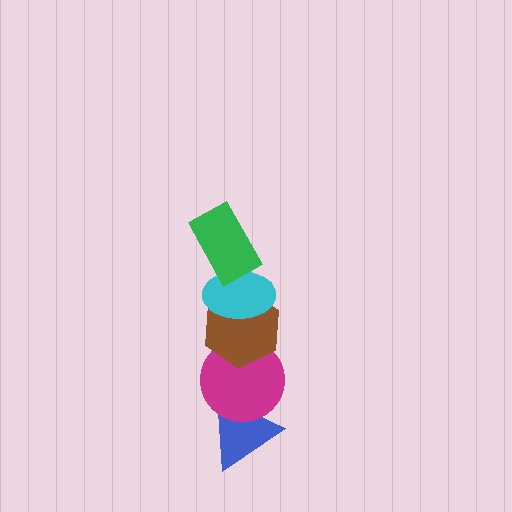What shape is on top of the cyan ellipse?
The green rectangle is on top of the cyan ellipse.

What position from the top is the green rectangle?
The green rectangle is 1st from the top.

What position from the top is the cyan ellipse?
The cyan ellipse is 2nd from the top.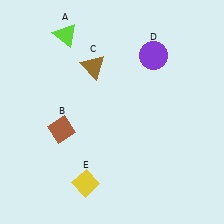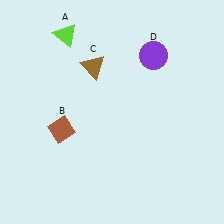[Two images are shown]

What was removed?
The yellow diamond (E) was removed in Image 2.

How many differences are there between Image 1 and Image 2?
There is 1 difference between the two images.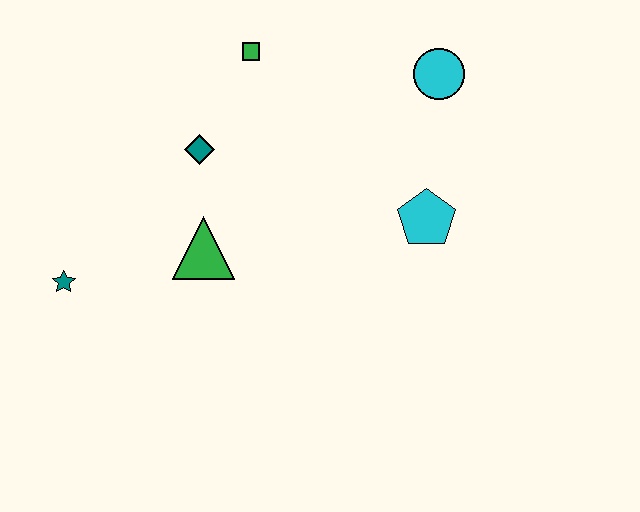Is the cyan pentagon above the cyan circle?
No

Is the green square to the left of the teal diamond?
No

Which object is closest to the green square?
The teal diamond is closest to the green square.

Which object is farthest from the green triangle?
The cyan circle is farthest from the green triangle.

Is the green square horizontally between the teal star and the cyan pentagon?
Yes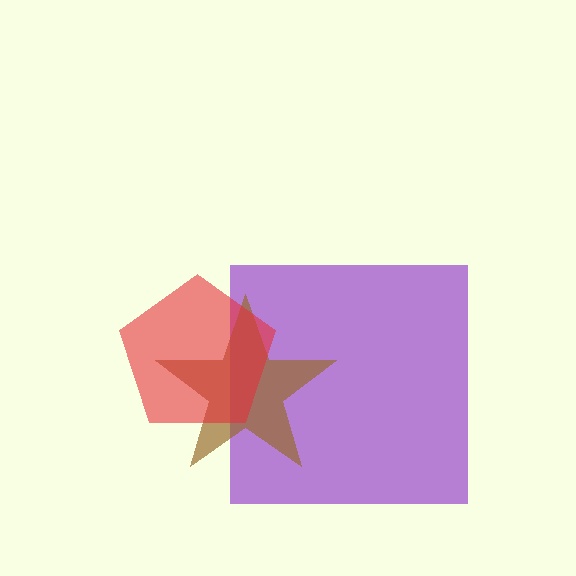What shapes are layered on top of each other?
The layered shapes are: a purple square, a brown star, a red pentagon.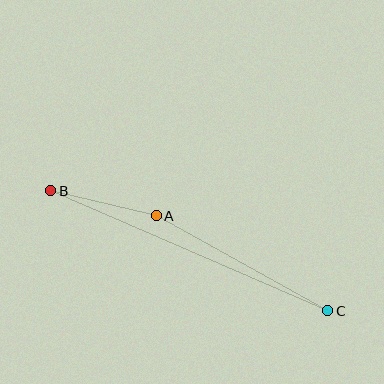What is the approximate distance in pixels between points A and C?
The distance between A and C is approximately 196 pixels.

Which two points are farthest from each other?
Points B and C are farthest from each other.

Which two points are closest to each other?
Points A and B are closest to each other.